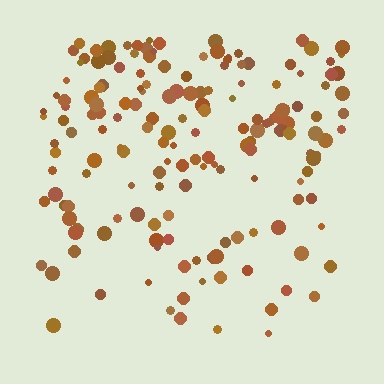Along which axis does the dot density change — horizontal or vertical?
Vertical.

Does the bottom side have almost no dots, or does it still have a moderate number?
Still a moderate number, just noticeably fewer than the top.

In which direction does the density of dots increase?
From bottom to top, with the top side densest.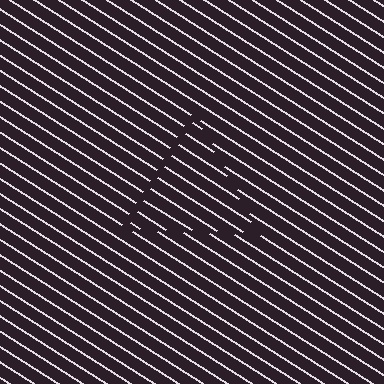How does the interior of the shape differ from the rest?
The interior of the shape contains the same grating, shifted by half a period — the contour is defined by the phase discontinuity where line-ends from the inner and outer gratings abut.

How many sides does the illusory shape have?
3 sides — the line-ends trace a triangle.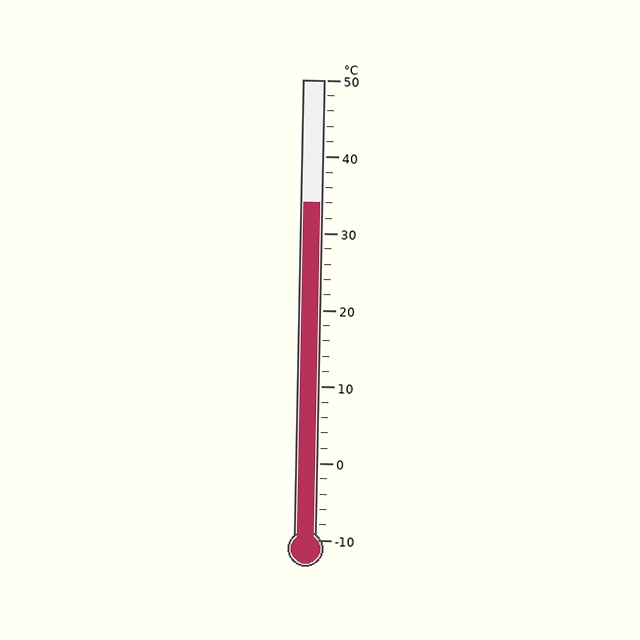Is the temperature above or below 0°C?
The temperature is above 0°C.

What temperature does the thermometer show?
The thermometer shows approximately 34°C.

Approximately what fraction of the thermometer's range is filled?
The thermometer is filled to approximately 75% of its range.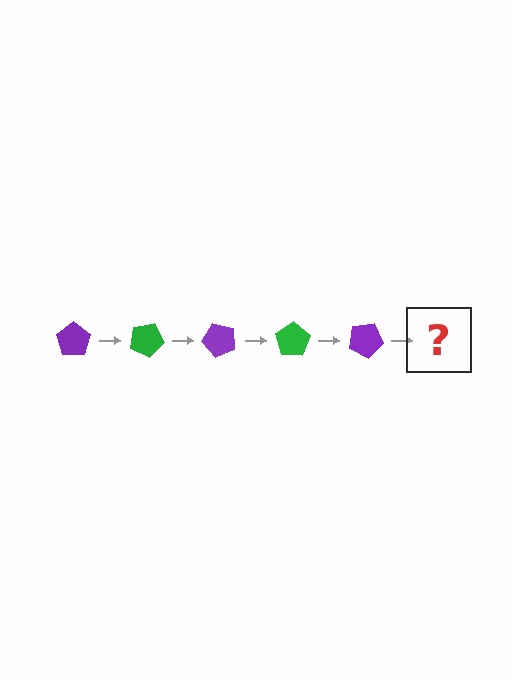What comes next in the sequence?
The next element should be a green pentagon, rotated 125 degrees from the start.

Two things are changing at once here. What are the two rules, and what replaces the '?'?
The two rules are that it rotates 25 degrees each step and the color cycles through purple and green. The '?' should be a green pentagon, rotated 125 degrees from the start.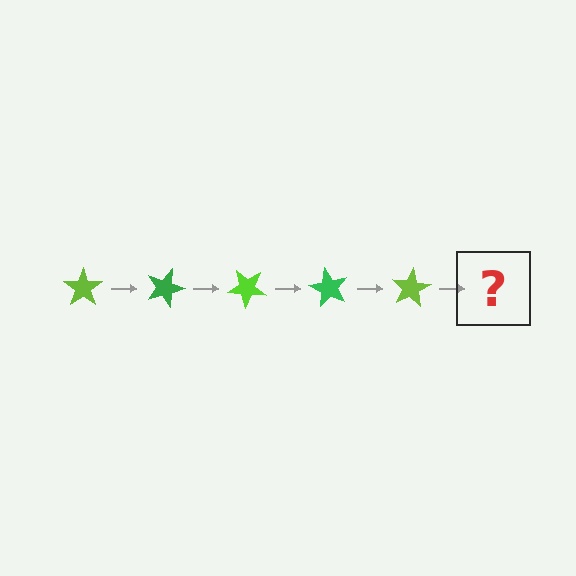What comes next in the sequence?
The next element should be a green star, rotated 100 degrees from the start.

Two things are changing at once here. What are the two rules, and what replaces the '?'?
The two rules are that it rotates 20 degrees each step and the color cycles through lime and green. The '?' should be a green star, rotated 100 degrees from the start.